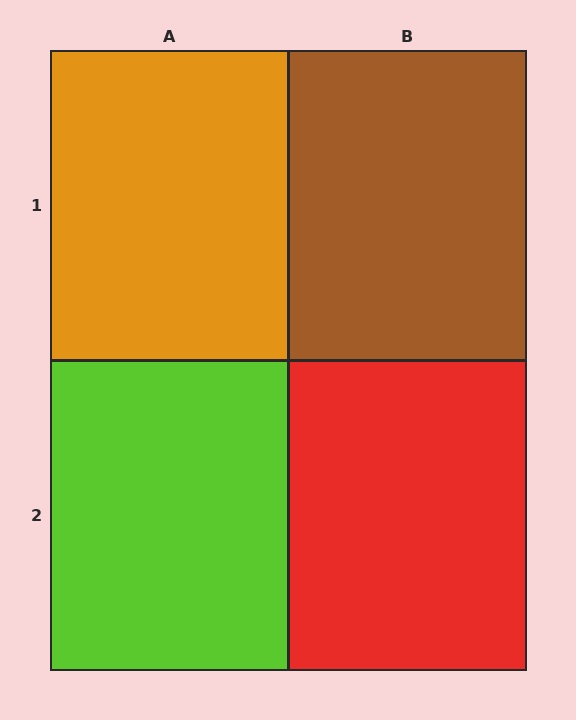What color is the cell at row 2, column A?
Lime.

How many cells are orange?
1 cell is orange.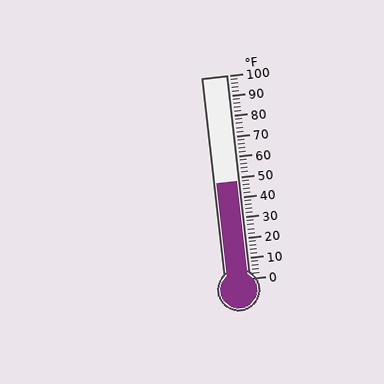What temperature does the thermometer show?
The thermometer shows approximately 48°F.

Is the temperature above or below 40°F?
The temperature is above 40°F.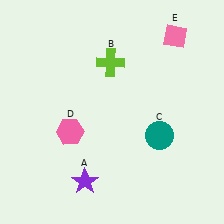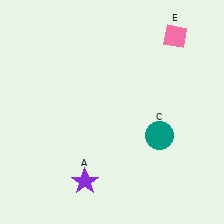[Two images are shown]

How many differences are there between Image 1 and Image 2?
There are 2 differences between the two images.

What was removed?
The pink hexagon (D), the lime cross (B) were removed in Image 2.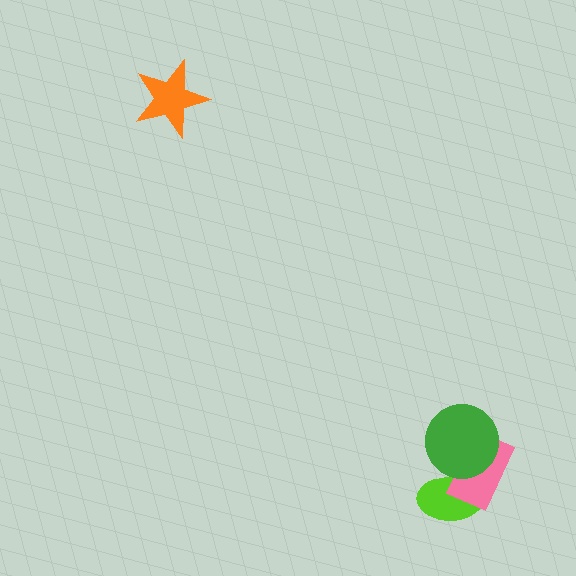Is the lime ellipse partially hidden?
Yes, it is partially covered by another shape.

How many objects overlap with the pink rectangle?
2 objects overlap with the pink rectangle.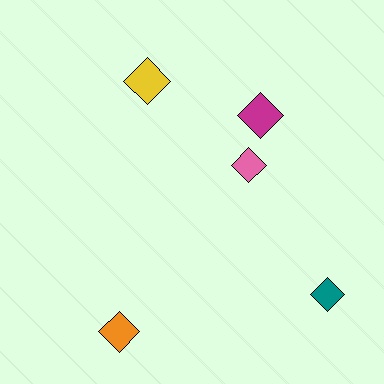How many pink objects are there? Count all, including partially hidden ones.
There is 1 pink object.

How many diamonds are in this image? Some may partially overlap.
There are 5 diamonds.